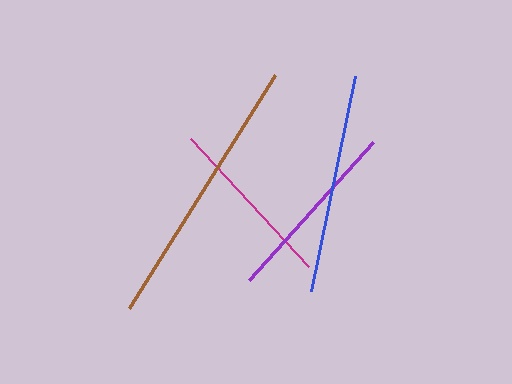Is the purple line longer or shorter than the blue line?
The blue line is longer than the purple line.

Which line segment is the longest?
The brown line is the longest at approximately 275 pixels.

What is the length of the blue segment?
The blue segment is approximately 219 pixels long.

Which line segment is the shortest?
The magenta line is the shortest at approximately 174 pixels.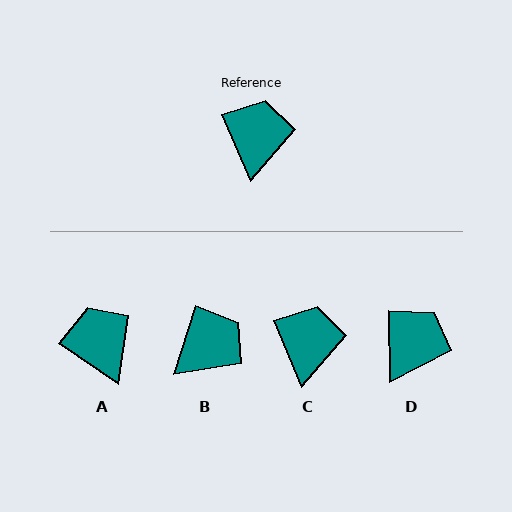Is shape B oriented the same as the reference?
No, it is off by about 40 degrees.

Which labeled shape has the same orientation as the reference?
C.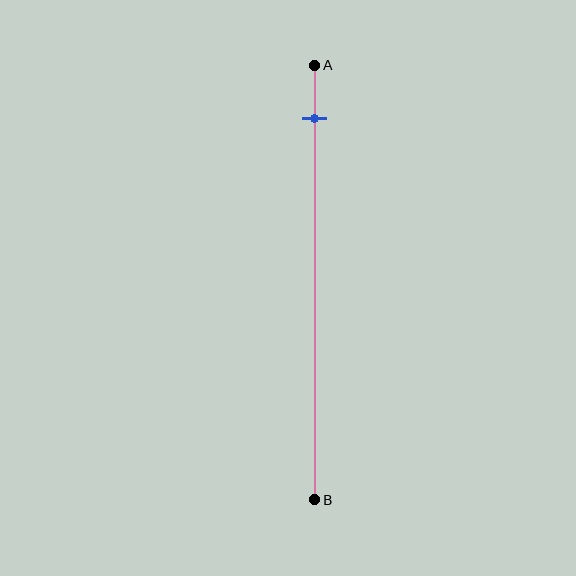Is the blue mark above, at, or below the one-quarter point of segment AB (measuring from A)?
The blue mark is above the one-quarter point of segment AB.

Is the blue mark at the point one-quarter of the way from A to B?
No, the mark is at about 10% from A, not at the 25% one-quarter point.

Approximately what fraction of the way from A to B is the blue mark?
The blue mark is approximately 10% of the way from A to B.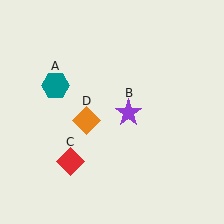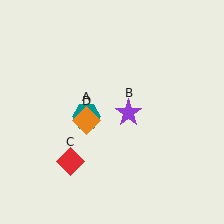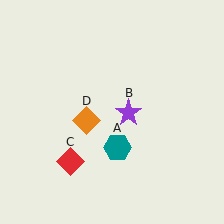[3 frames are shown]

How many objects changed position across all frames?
1 object changed position: teal hexagon (object A).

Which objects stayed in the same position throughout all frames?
Purple star (object B) and red diamond (object C) and orange diamond (object D) remained stationary.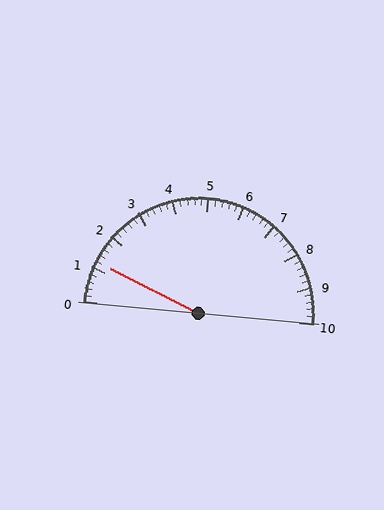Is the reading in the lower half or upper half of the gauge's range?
The reading is in the lower half of the range (0 to 10).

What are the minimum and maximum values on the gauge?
The gauge ranges from 0 to 10.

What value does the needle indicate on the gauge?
The needle indicates approximately 1.2.